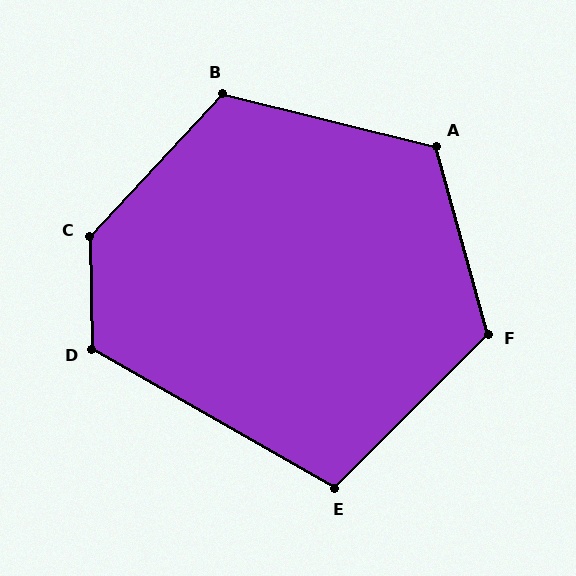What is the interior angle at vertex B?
Approximately 119 degrees (obtuse).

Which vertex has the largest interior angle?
C, at approximately 136 degrees.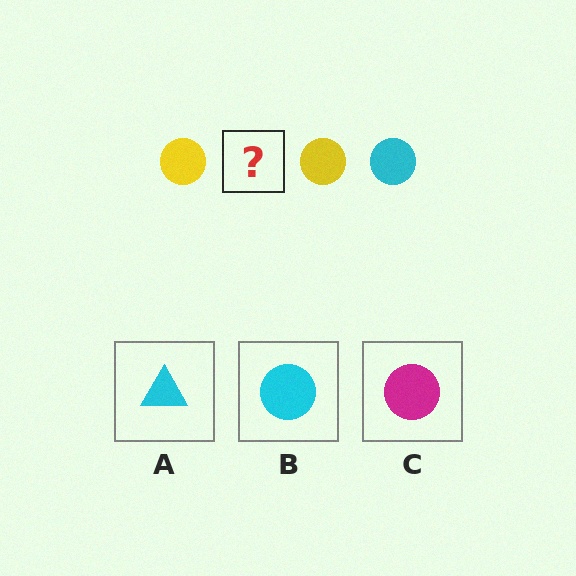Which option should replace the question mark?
Option B.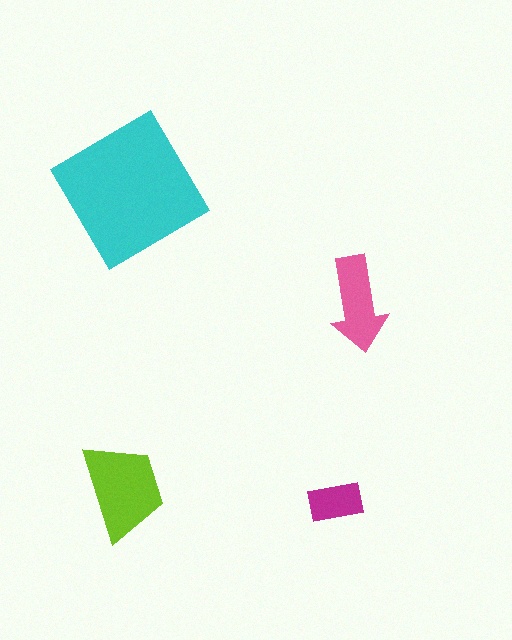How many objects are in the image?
There are 4 objects in the image.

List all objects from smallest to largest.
The magenta rectangle, the pink arrow, the lime trapezoid, the cyan diamond.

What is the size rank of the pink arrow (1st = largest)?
3rd.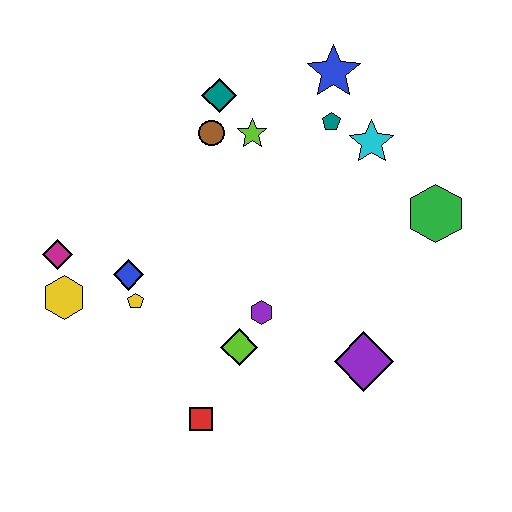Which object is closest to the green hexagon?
The cyan star is closest to the green hexagon.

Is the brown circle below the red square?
No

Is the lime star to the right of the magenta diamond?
Yes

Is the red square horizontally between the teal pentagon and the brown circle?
No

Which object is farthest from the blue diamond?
The green hexagon is farthest from the blue diamond.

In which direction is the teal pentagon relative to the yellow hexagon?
The teal pentagon is to the right of the yellow hexagon.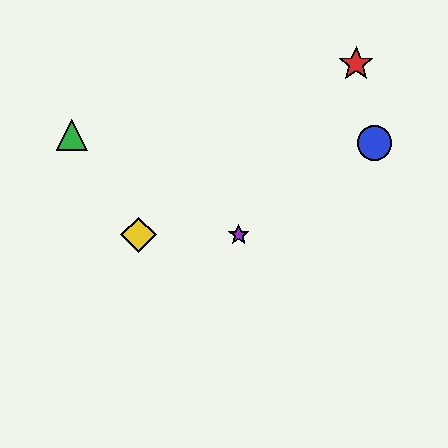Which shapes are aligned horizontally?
The yellow diamond, the purple star are aligned horizontally.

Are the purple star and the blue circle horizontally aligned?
No, the purple star is at y≈235 and the blue circle is at y≈143.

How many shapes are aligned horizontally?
2 shapes (the yellow diamond, the purple star) are aligned horizontally.